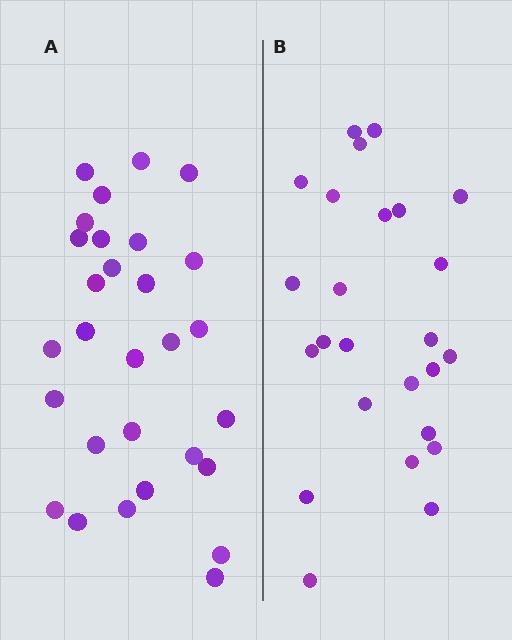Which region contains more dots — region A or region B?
Region A (the left region) has more dots.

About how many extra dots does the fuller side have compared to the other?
Region A has about 4 more dots than region B.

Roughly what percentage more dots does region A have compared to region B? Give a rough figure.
About 15% more.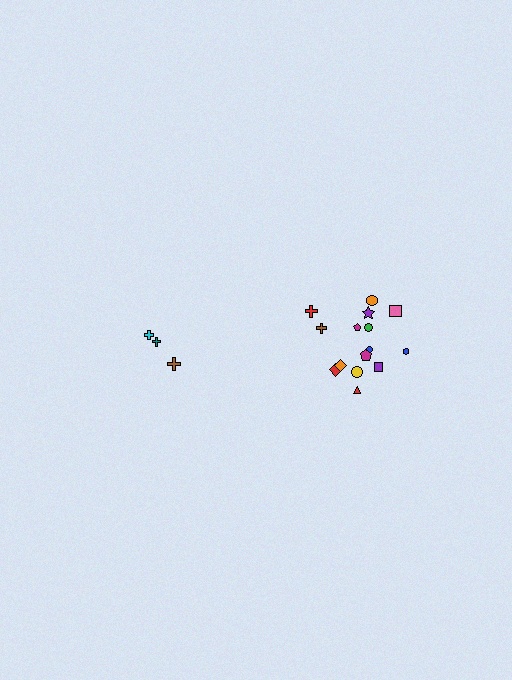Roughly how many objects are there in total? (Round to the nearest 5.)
Roughly 20 objects in total.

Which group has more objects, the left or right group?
The right group.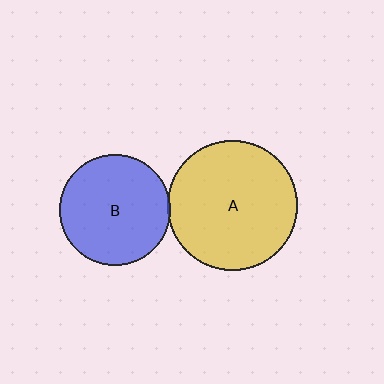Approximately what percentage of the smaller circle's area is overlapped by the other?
Approximately 5%.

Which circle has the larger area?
Circle A (yellow).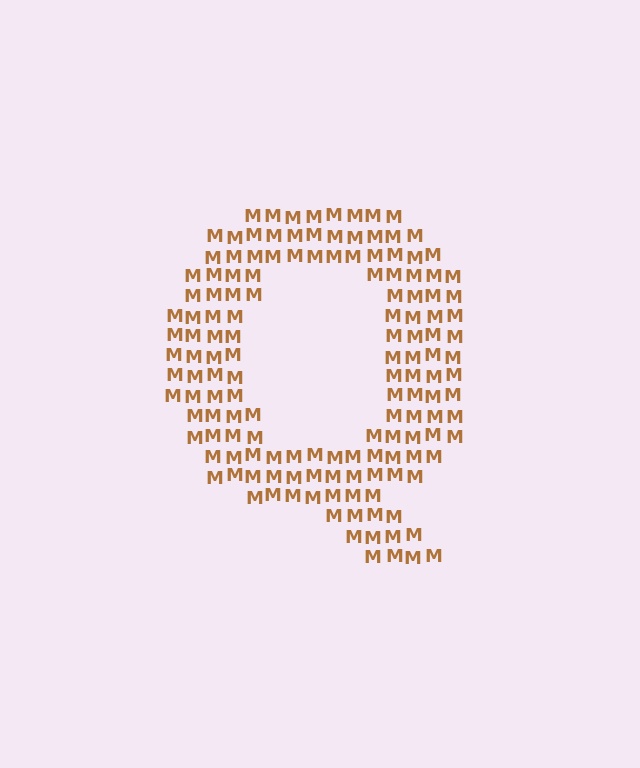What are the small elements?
The small elements are letter M's.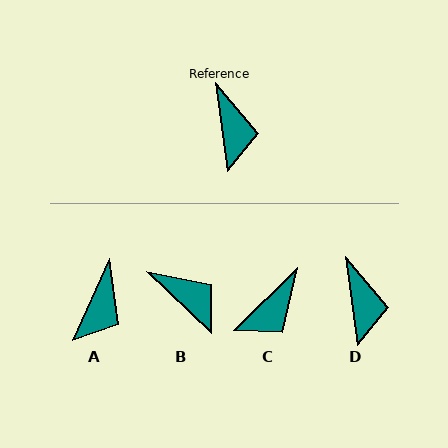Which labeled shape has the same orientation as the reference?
D.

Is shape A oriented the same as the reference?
No, it is off by about 31 degrees.